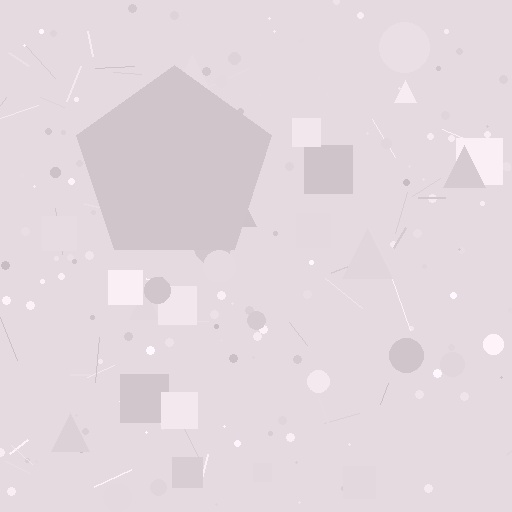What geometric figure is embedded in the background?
A pentagon is embedded in the background.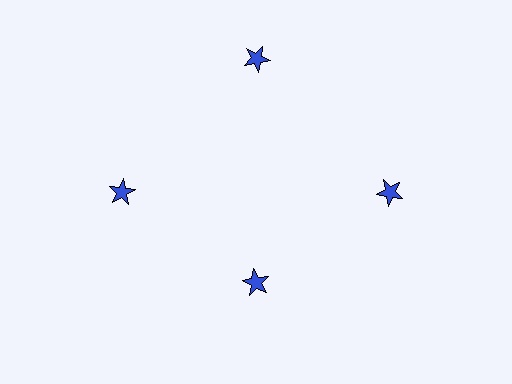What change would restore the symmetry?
The symmetry would be restored by moving it outward, back onto the ring so that all 4 stars sit at equal angles and equal distance from the center.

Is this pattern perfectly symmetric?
No. The 4 blue stars are arranged in a ring, but one element near the 6 o'clock position is pulled inward toward the center, breaking the 4-fold rotational symmetry.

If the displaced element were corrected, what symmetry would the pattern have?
It would have 4-fold rotational symmetry — the pattern would map onto itself every 90 degrees.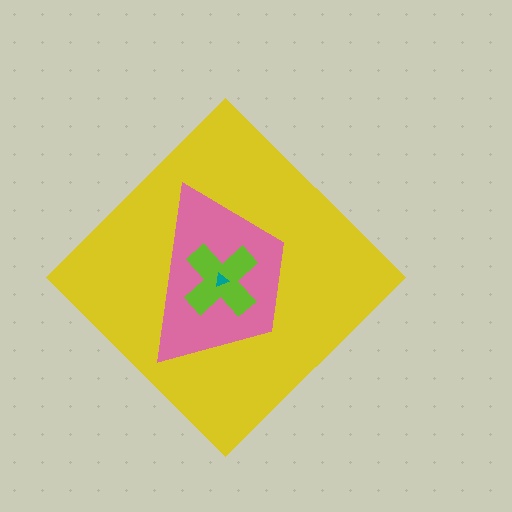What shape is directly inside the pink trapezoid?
The lime cross.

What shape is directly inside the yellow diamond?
The pink trapezoid.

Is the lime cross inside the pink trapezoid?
Yes.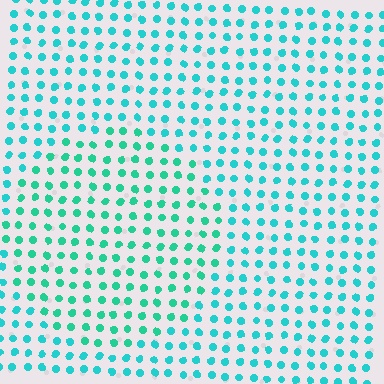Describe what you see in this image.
The image is filled with small cyan elements in a uniform arrangement. A circle-shaped region is visible where the elements are tinted to a slightly different hue, forming a subtle color boundary.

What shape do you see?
I see a circle.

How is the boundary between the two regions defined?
The boundary is defined purely by a slight shift in hue (about 20 degrees). Spacing, size, and orientation are identical on both sides.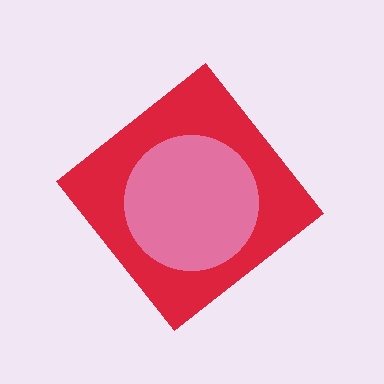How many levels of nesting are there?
2.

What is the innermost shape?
The pink circle.